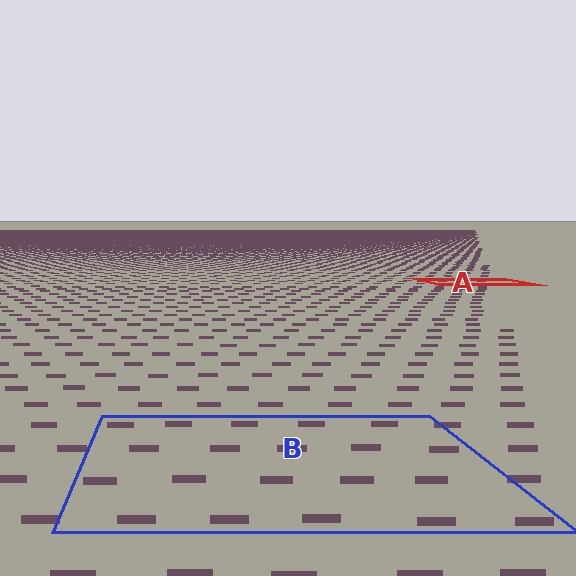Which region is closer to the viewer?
Region B is closer. The texture elements there are larger and more spread out.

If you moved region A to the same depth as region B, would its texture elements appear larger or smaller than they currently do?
They would appear larger. At a closer depth, the same texture elements are projected at a bigger on-screen size.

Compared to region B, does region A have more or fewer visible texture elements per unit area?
Region A has more texture elements per unit area — they are packed more densely because it is farther away.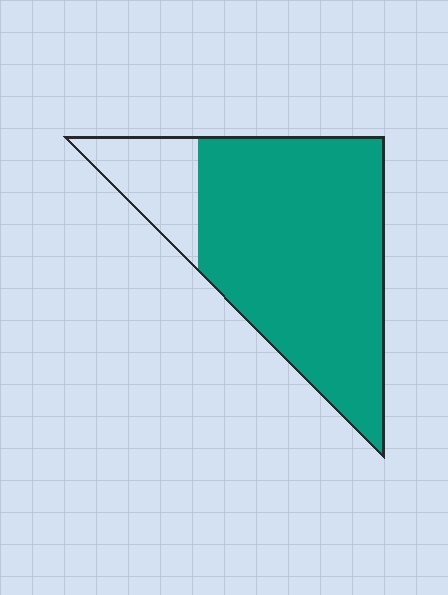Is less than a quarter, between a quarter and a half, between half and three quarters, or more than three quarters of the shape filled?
More than three quarters.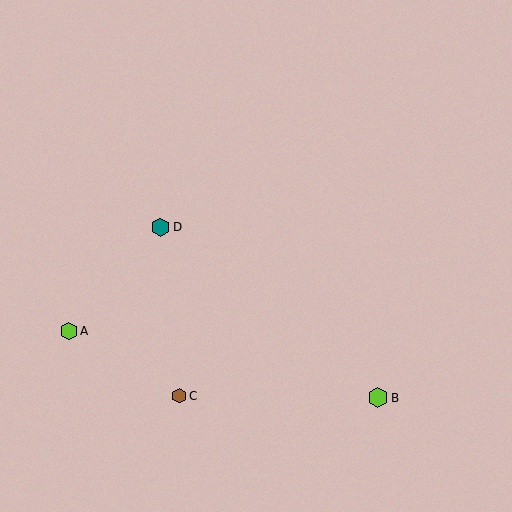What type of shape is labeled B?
Shape B is a lime hexagon.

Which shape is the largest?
The lime hexagon (labeled B) is the largest.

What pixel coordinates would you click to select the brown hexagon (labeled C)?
Click at (179, 396) to select the brown hexagon C.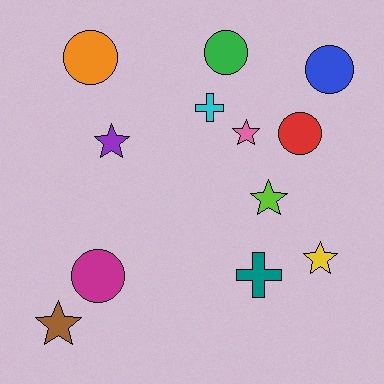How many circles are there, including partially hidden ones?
There are 5 circles.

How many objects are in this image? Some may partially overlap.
There are 12 objects.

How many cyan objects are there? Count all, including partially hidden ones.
There is 1 cyan object.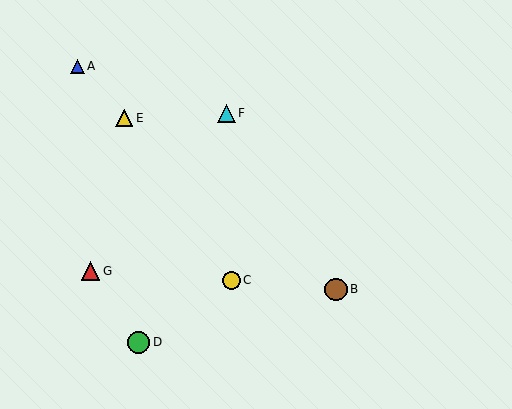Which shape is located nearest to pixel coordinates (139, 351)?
The green circle (labeled D) at (139, 342) is nearest to that location.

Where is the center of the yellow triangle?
The center of the yellow triangle is at (124, 118).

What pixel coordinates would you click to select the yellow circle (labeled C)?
Click at (231, 280) to select the yellow circle C.